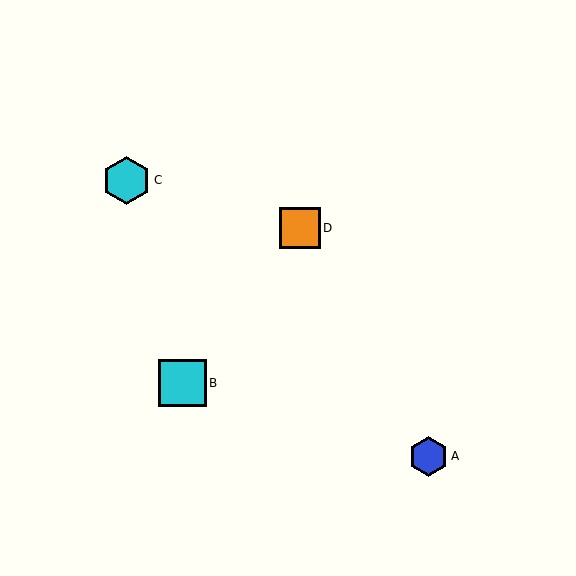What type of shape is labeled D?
Shape D is an orange square.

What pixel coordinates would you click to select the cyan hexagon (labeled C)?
Click at (127, 180) to select the cyan hexagon C.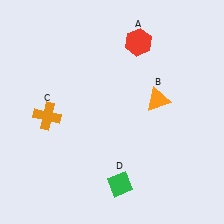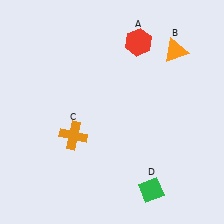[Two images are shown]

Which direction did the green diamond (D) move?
The green diamond (D) moved right.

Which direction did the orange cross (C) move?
The orange cross (C) moved right.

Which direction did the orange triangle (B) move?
The orange triangle (B) moved up.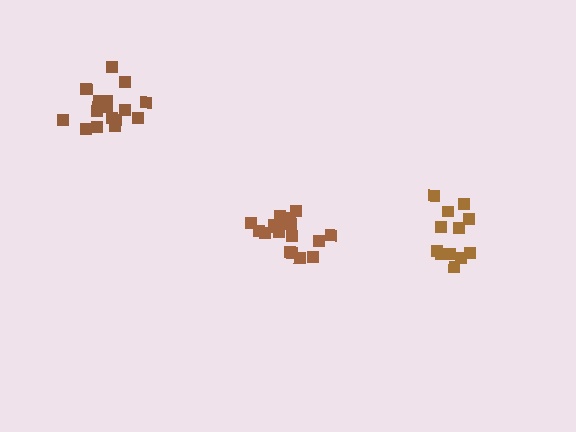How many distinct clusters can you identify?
There are 3 distinct clusters.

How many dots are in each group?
Group 1: 12 dots, Group 2: 18 dots, Group 3: 18 dots (48 total).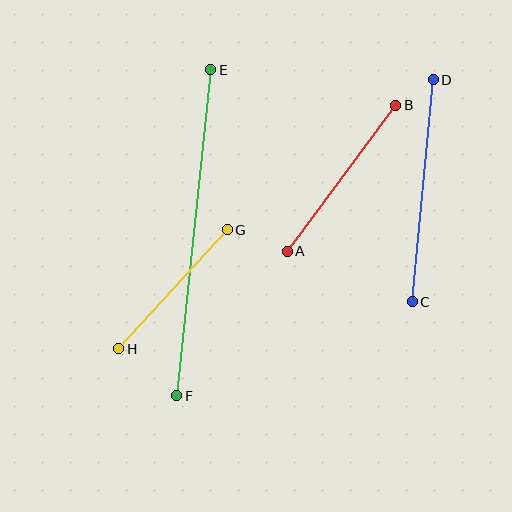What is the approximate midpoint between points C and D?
The midpoint is at approximately (423, 191) pixels.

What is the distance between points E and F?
The distance is approximately 328 pixels.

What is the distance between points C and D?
The distance is approximately 223 pixels.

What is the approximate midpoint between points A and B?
The midpoint is at approximately (342, 178) pixels.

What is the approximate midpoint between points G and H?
The midpoint is at approximately (173, 289) pixels.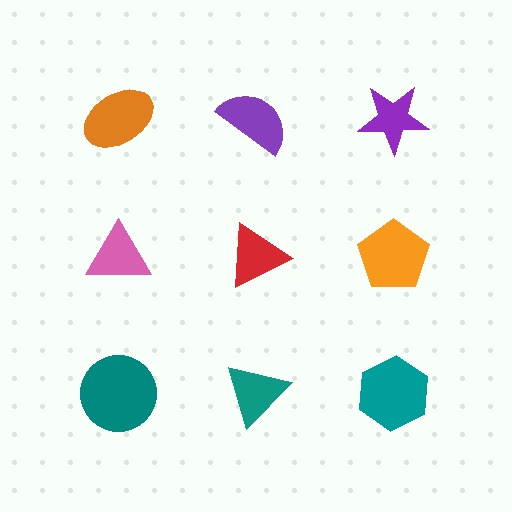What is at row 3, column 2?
A teal triangle.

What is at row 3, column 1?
A teal circle.